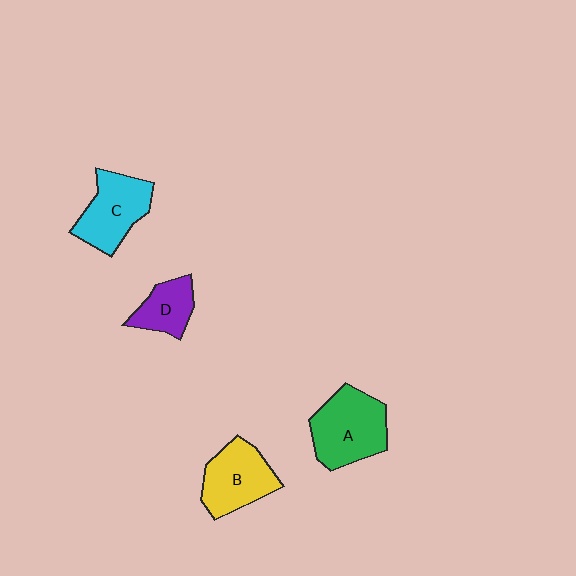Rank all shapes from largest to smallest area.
From largest to smallest: A (green), C (cyan), B (yellow), D (purple).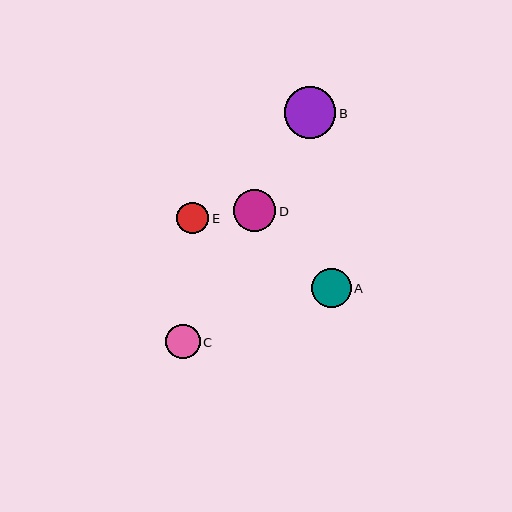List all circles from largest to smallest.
From largest to smallest: B, D, A, C, E.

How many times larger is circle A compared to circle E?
Circle A is approximately 1.3 times the size of circle E.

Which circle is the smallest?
Circle E is the smallest with a size of approximately 32 pixels.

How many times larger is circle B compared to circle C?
Circle B is approximately 1.5 times the size of circle C.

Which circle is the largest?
Circle B is the largest with a size of approximately 52 pixels.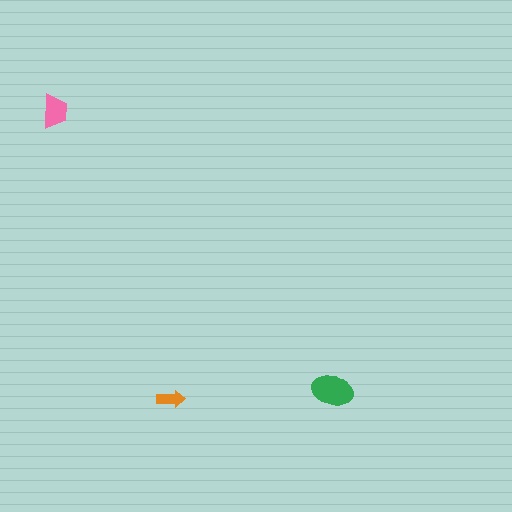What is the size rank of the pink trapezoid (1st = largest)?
2nd.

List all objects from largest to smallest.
The green ellipse, the pink trapezoid, the orange arrow.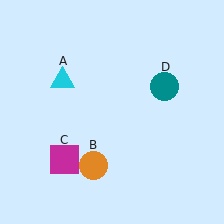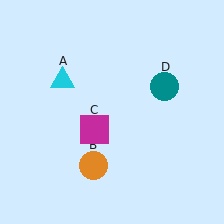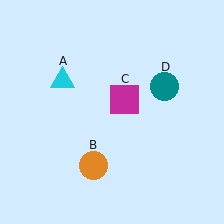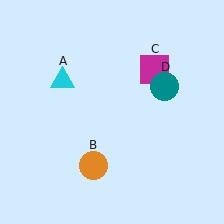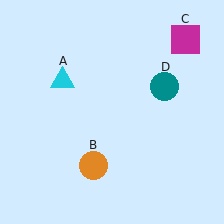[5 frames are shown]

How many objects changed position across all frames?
1 object changed position: magenta square (object C).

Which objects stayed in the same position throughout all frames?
Cyan triangle (object A) and orange circle (object B) and teal circle (object D) remained stationary.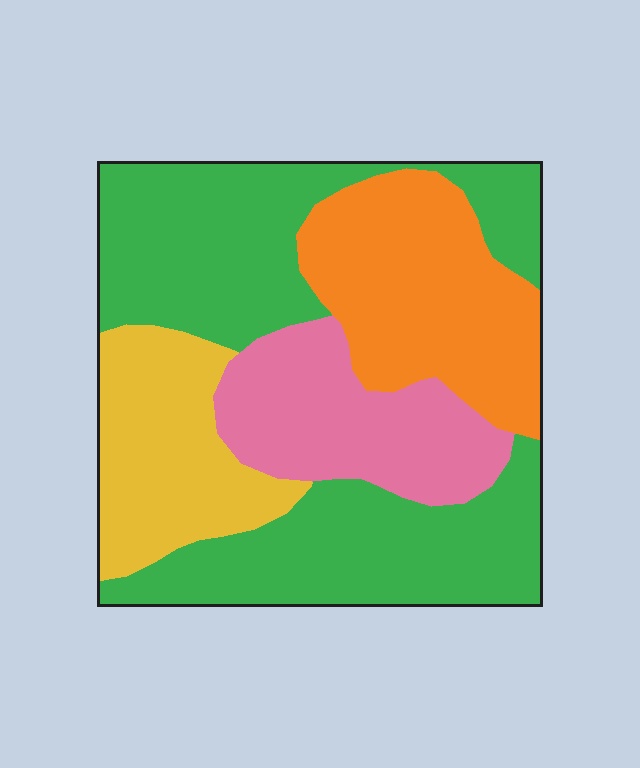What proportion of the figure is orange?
Orange covers roughly 20% of the figure.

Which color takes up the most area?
Green, at roughly 45%.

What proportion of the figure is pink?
Pink takes up about one sixth (1/6) of the figure.